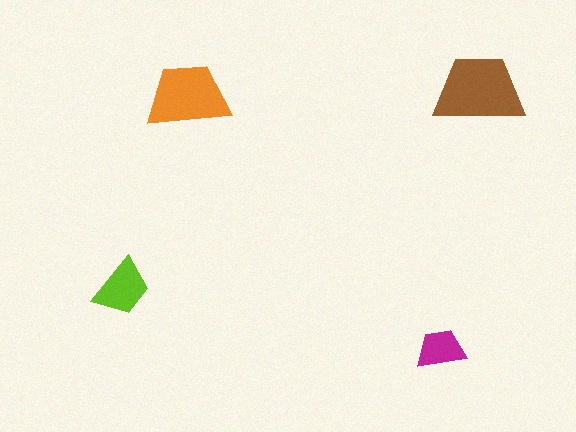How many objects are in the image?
There are 4 objects in the image.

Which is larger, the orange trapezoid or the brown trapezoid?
The brown one.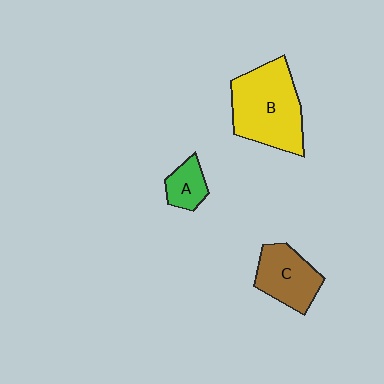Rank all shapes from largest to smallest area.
From largest to smallest: B (yellow), C (brown), A (green).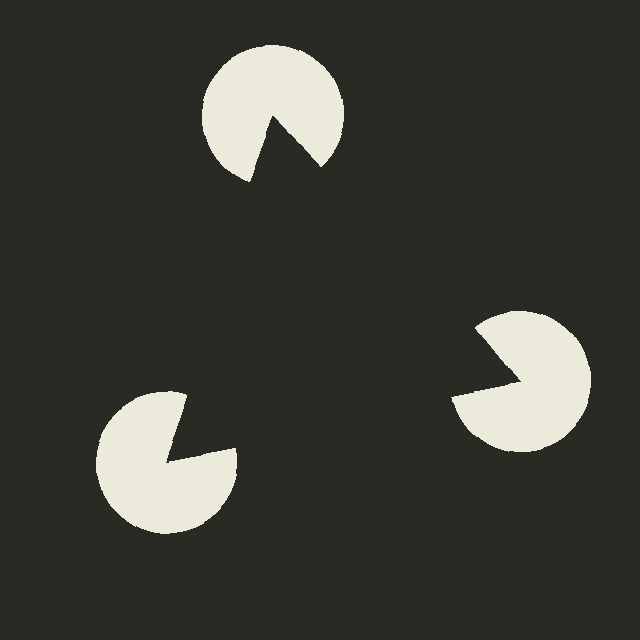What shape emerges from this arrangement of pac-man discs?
An illusory triangle — its edges are inferred from the aligned wedge cuts in the pac-man discs, not physically drawn.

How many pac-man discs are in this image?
There are 3 — one at each vertex of the illusory triangle.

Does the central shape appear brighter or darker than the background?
It typically appears slightly darker than the background, even though no actual brightness change is drawn.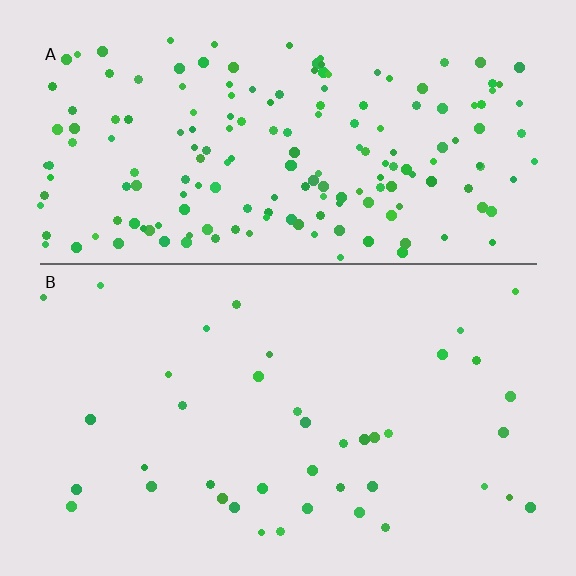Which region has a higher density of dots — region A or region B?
A (the top).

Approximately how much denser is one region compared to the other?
Approximately 4.5× — region A over region B.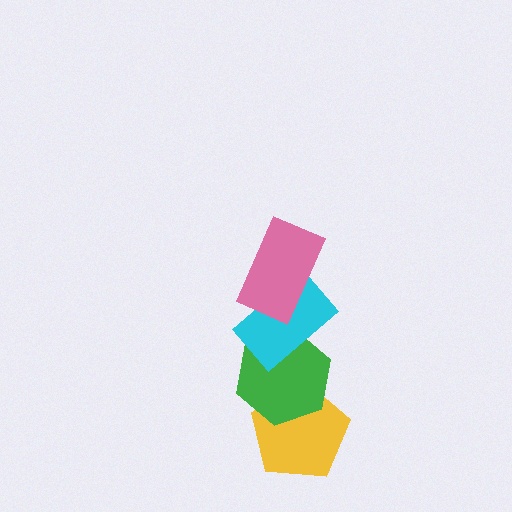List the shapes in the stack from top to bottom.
From top to bottom: the pink rectangle, the cyan rectangle, the green hexagon, the yellow pentagon.